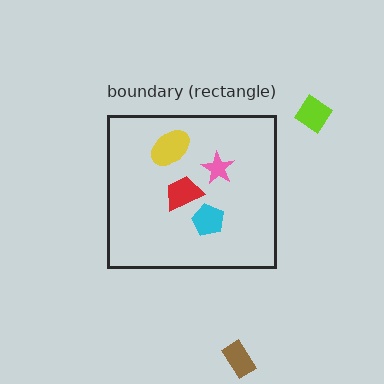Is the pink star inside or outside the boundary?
Inside.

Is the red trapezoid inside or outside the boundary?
Inside.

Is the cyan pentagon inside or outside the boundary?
Inside.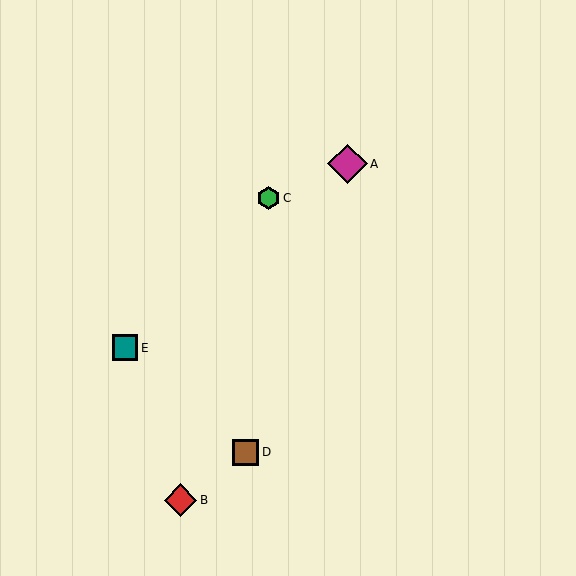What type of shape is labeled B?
Shape B is a red diamond.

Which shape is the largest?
The magenta diamond (labeled A) is the largest.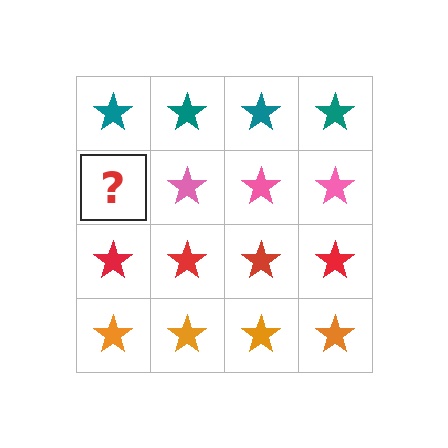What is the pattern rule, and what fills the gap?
The rule is that each row has a consistent color. The gap should be filled with a pink star.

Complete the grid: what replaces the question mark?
The question mark should be replaced with a pink star.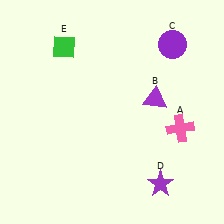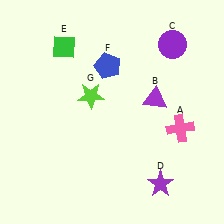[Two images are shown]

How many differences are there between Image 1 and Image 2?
There are 2 differences between the two images.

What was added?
A blue pentagon (F), a lime star (G) were added in Image 2.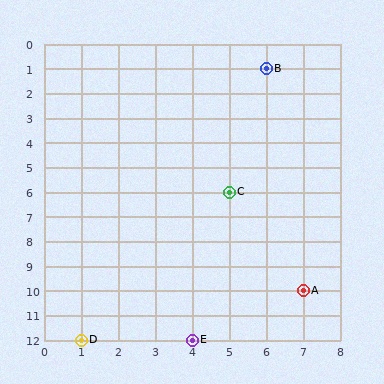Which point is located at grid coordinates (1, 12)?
Point D is at (1, 12).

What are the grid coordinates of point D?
Point D is at grid coordinates (1, 12).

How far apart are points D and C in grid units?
Points D and C are 4 columns and 6 rows apart (about 7.2 grid units diagonally).